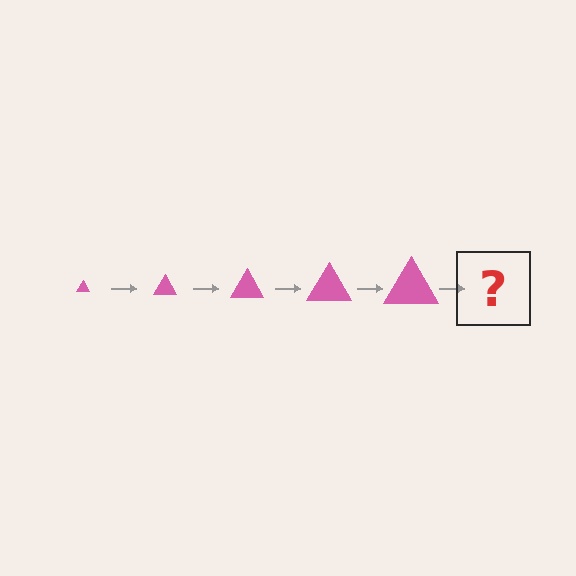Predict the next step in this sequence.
The next step is a pink triangle, larger than the previous one.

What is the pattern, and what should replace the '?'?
The pattern is that the triangle gets progressively larger each step. The '?' should be a pink triangle, larger than the previous one.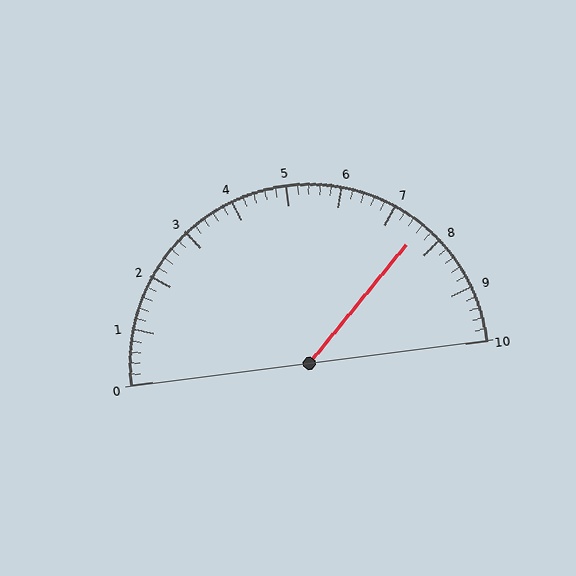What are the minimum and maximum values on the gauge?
The gauge ranges from 0 to 10.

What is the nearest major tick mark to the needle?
The nearest major tick mark is 8.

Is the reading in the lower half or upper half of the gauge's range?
The reading is in the upper half of the range (0 to 10).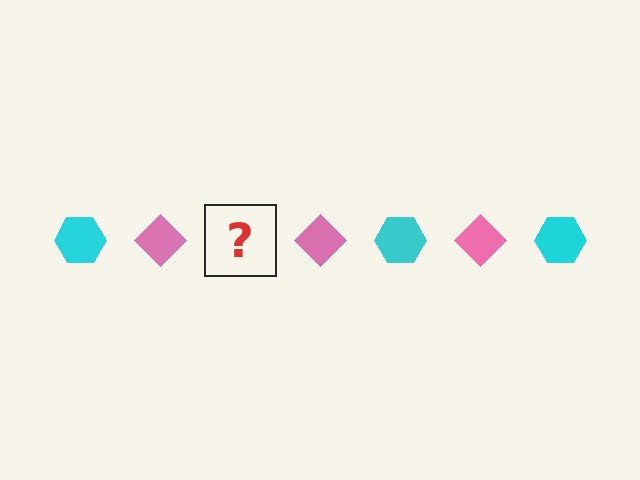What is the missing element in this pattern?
The missing element is a cyan hexagon.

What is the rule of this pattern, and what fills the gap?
The rule is that the pattern alternates between cyan hexagon and pink diamond. The gap should be filled with a cyan hexagon.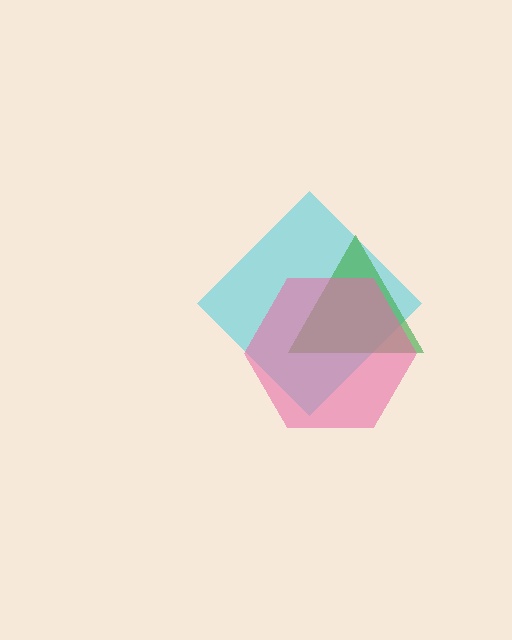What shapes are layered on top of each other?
The layered shapes are: a cyan diamond, a green triangle, a pink hexagon.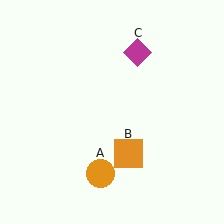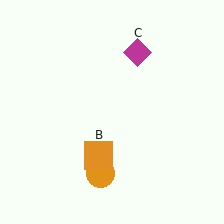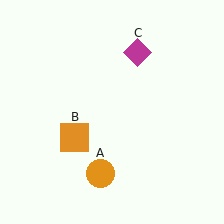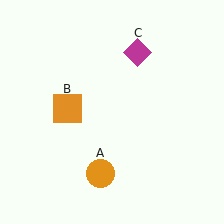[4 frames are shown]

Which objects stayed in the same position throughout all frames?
Orange circle (object A) and magenta diamond (object C) remained stationary.